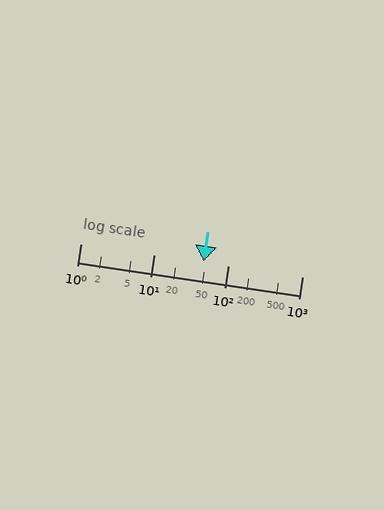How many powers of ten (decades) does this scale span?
The scale spans 3 decades, from 1 to 1000.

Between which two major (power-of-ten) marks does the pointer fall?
The pointer is between 10 and 100.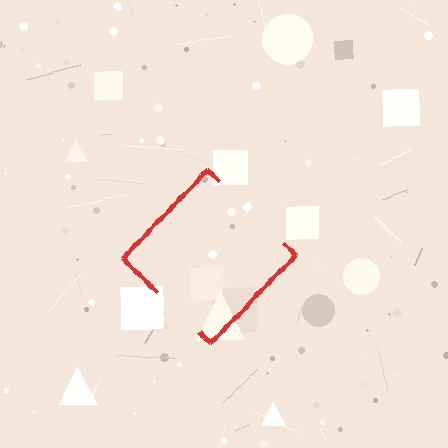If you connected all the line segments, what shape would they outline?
They would outline a diamond.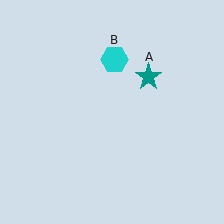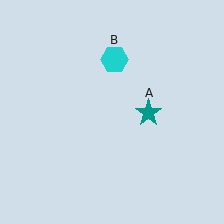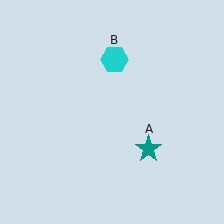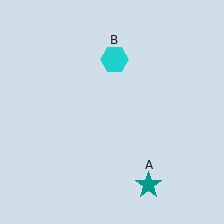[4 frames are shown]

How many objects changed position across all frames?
1 object changed position: teal star (object A).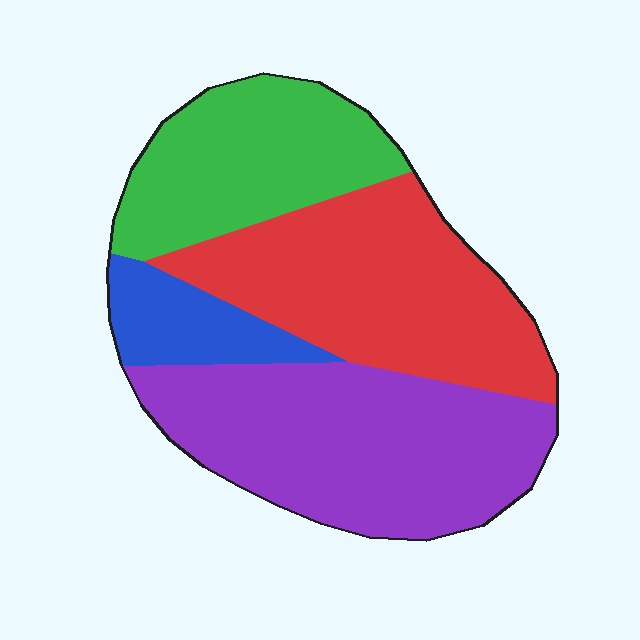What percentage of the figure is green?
Green takes up between a sixth and a third of the figure.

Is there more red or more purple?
Purple.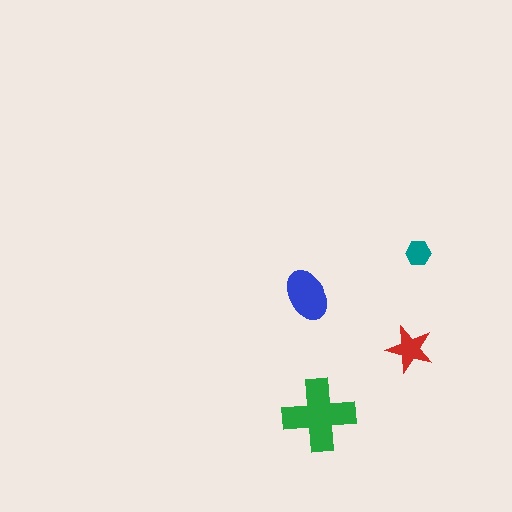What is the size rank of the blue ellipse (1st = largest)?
2nd.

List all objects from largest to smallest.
The green cross, the blue ellipse, the red star, the teal hexagon.